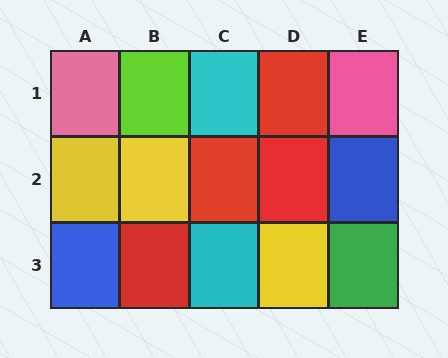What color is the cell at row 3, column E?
Green.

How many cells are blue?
2 cells are blue.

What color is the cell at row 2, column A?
Yellow.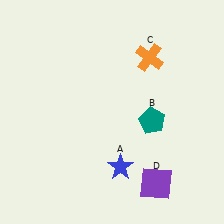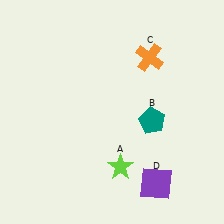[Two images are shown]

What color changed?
The star (A) changed from blue in Image 1 to lime in Image 2.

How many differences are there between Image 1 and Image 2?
There is 1 difference between the two images.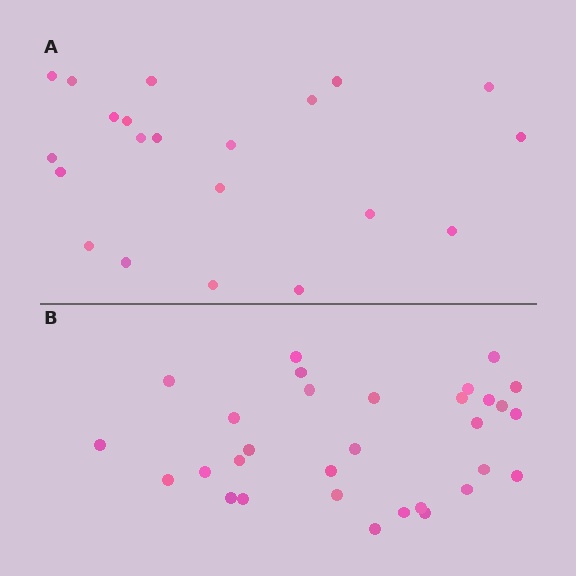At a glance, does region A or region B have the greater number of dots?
Region B (the bottom region) has more dots.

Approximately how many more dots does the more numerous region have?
Region B has roughly 10 or so more dots than region A.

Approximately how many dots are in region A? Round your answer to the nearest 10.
About 20 dots. (The exact count is 21, which rounds to 20.)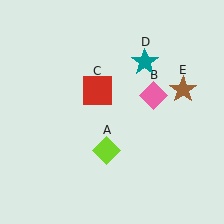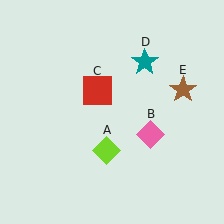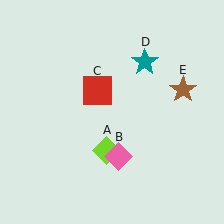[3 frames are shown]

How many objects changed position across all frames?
1 object changed position: pink diamond (object B).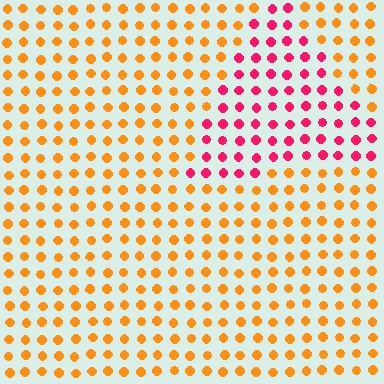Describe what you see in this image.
The image is filled with small orange elements in a uniform arrangement. A triangle-shaped region is visible where the elements are tinted to a slightly different hue, forming a subtle color boundary.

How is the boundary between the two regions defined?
The boundary is defined purely by a slight shift in hue (about 53 degrees). Spacing, size, and orientation are identical on both sides.